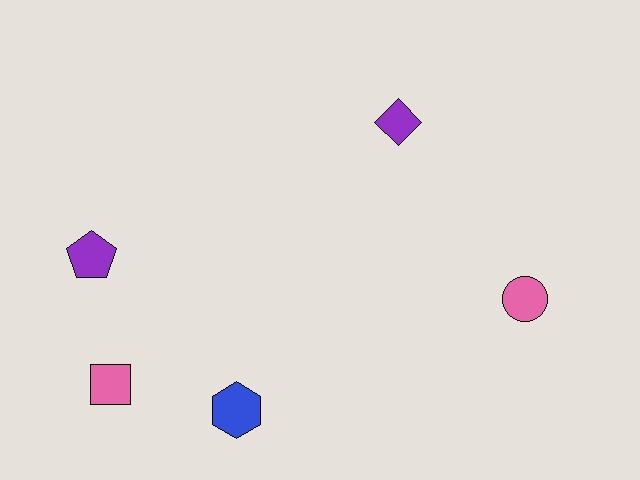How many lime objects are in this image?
There are no lime objects.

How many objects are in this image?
There are 5 objects.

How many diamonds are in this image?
There is 1 diamond.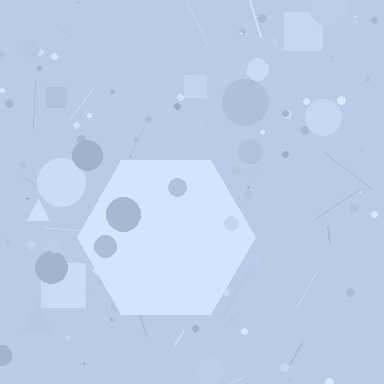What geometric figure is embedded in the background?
A hexagon is embedded in the background.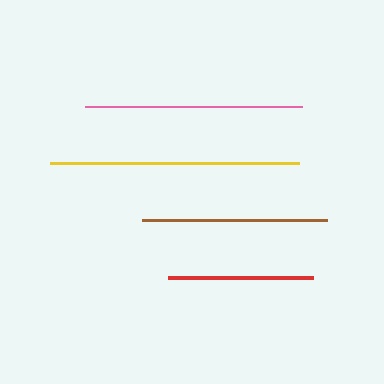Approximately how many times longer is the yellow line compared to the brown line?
The yellow line is approximately 1.3 times the length of the brown line.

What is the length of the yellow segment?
The yellow segment is approximately 249 pixels long.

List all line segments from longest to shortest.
From longest to shortest: yellow, pink, brown, red.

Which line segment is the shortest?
The red line is the shortest at approximately 144 pixels.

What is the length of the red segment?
The red segment is approximately 144 pixels long.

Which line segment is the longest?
The yellow line is the longest at approximately 249 pixels.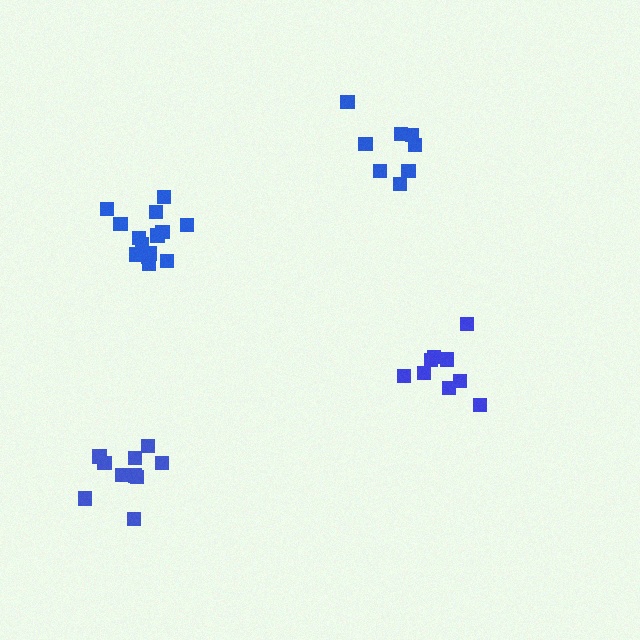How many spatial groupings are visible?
There are 4 spatial groupings.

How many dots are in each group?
Group 1: 10 dots, Group 2: 9 dots, Group 3: 14 dots, Group 4: 8 dots (41 total).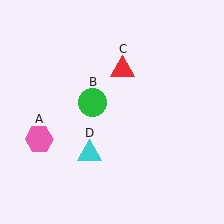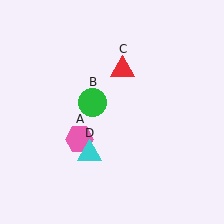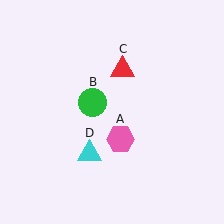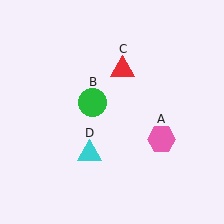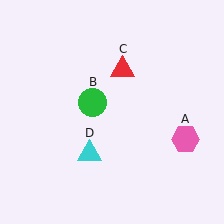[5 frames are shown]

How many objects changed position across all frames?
1 object changed position: pink hexagon (object A).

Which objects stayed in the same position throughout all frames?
Green circle (object B) and red triangle (object C) and cyan triangle (object D) remained stationary.